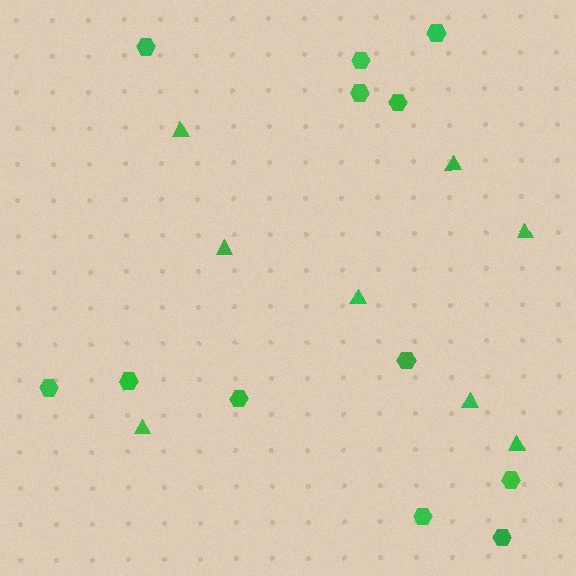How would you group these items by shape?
There are 2 groups: one group of hexagons (12) and one group of triangles (8).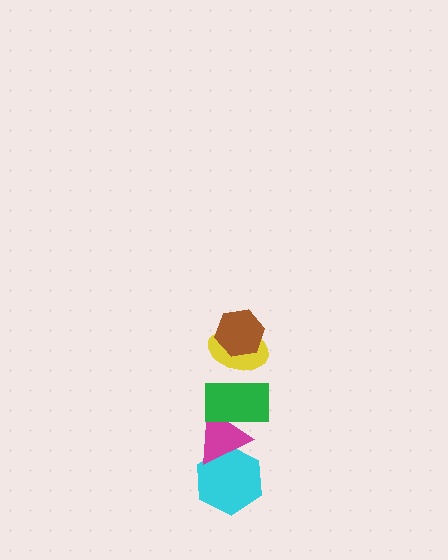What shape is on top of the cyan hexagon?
The magenta triangle is on top of the cyan hexagon.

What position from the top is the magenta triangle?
The magenta triangle is 4th from the top.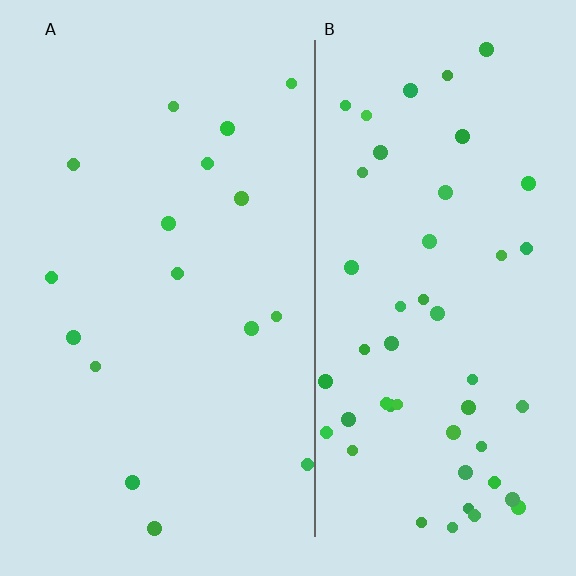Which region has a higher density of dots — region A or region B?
B (the right).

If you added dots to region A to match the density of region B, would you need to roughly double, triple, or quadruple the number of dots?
Approximately triple.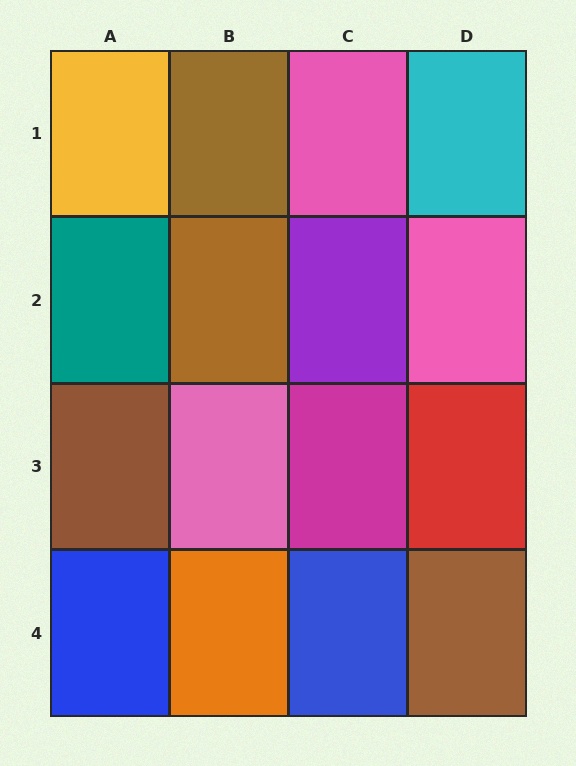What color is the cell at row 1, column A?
Yellow.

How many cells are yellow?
1 cell is yellow.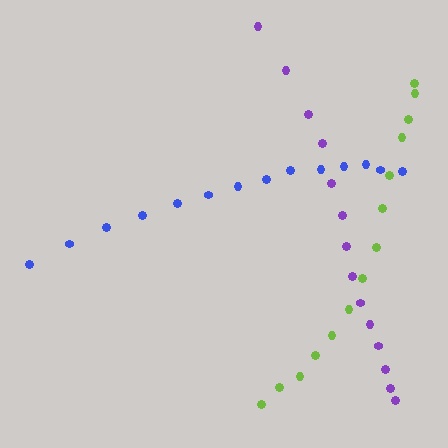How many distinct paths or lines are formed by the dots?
There are 3 distinct paths.